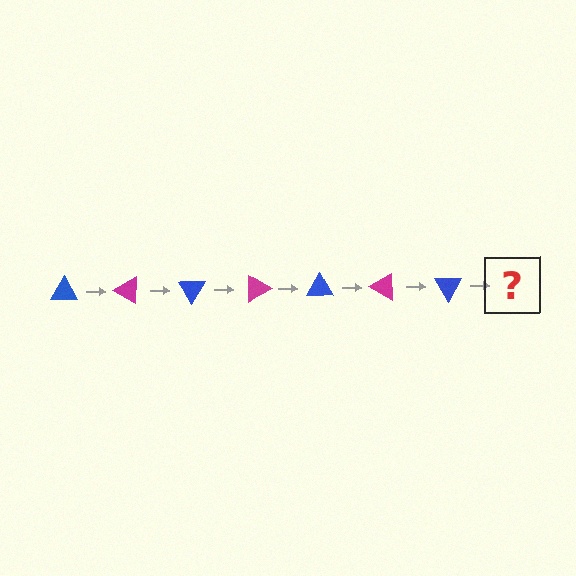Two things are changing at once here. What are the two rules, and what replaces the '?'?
The two rules are that it rotates 30 degrees each step and the color cycles through blue and magenta. The '?' should be a magenta triangle, rotated 210 degrees from the start.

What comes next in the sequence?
The next element should be a magenta triangle, rotated 210 degrees from the start.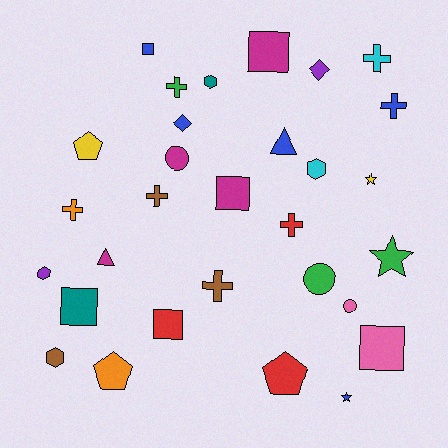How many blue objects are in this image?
There are 5 blue objects.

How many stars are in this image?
There are 3 stars.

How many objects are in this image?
There are 30 objects.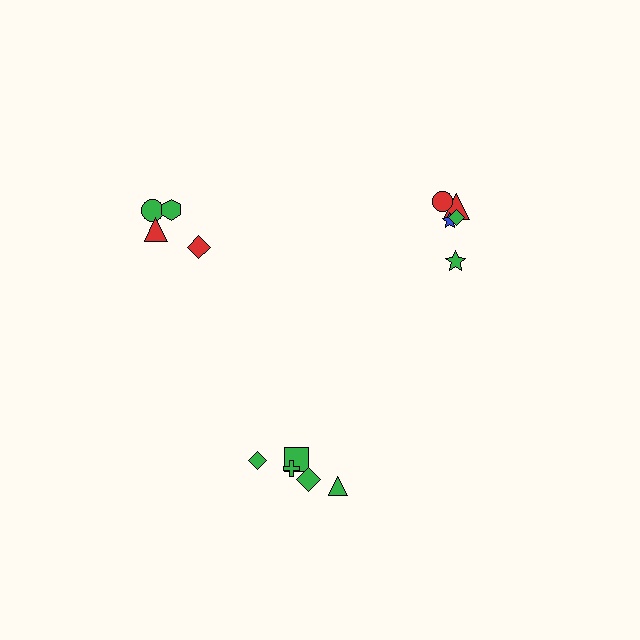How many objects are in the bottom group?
There are 5 objects.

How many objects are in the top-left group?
There are 4 objects.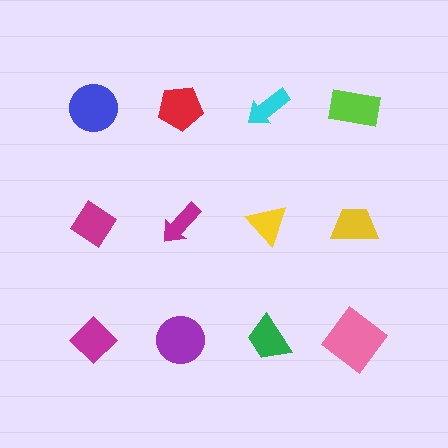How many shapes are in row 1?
4 shapes.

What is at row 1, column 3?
A cyan arrow.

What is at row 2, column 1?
A magenta diamond.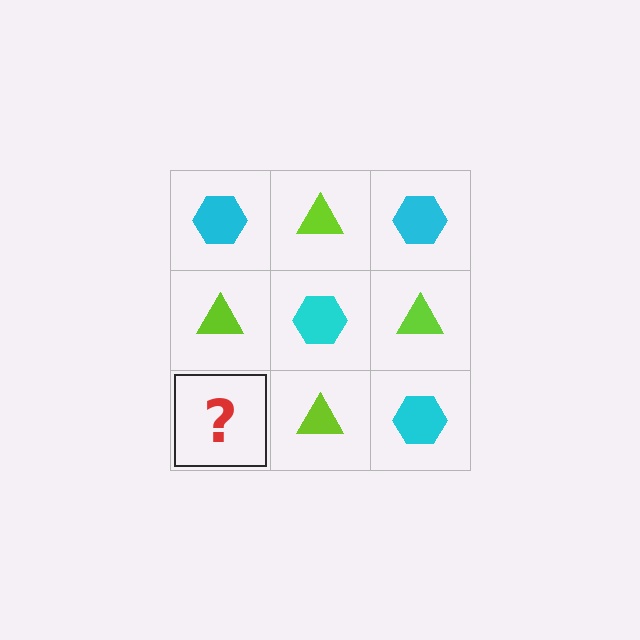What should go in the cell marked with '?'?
The missing cell should contain a cyan hexagon.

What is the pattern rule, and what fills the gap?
The rule is that it alternates cyan hexagon and lime triangle in a checkerboard pattern. The gap should be filled with a cyan hexagon.